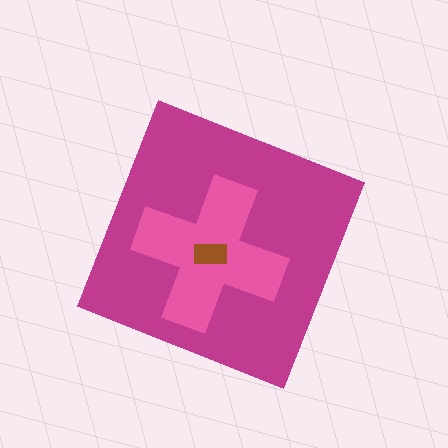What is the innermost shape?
The brown rectangle.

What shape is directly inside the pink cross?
The brown rectangle.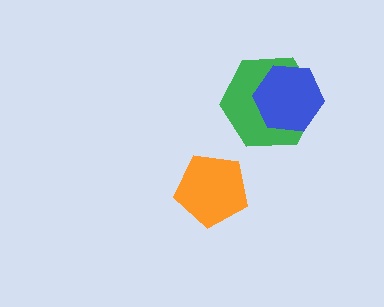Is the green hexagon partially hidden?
Yes, it is partially covered by another shape.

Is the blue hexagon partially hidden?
No, no other shape covers it.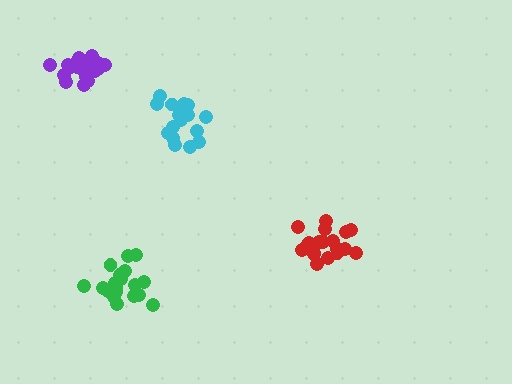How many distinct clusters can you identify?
There are 4 distinct clusters.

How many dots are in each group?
Group 1: 19 dots, Group 2: 21 dots, Group 3: 20 dots, Group 4: 21 dots (81 total).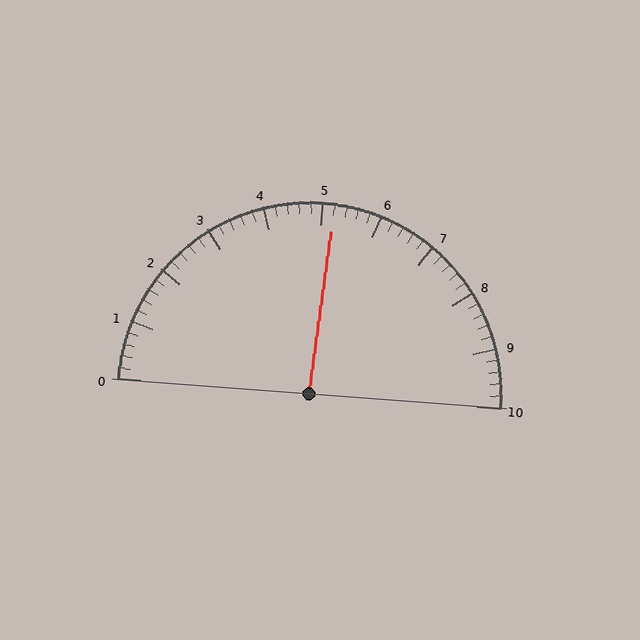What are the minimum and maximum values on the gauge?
The gauge ranges from 0 to 10.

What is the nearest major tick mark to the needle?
The nearest major tick mark is 5.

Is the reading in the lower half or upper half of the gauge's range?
The reading is in the upper half of the range (0 to 10).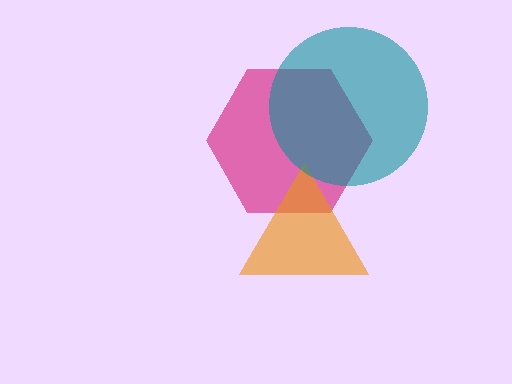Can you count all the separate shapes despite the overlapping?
Yes, there are 3 separate shapes.